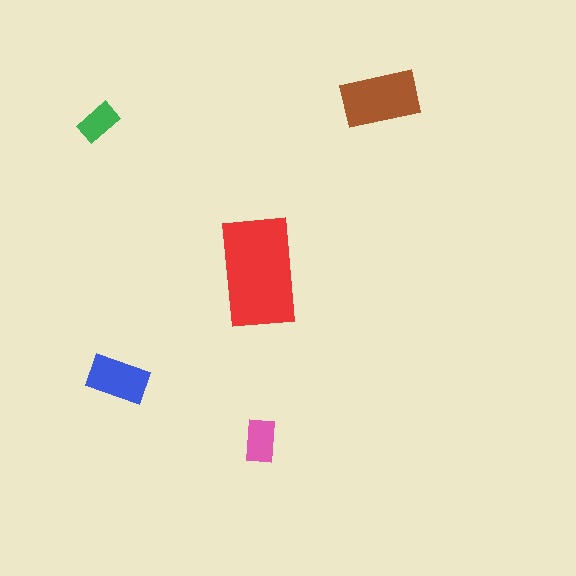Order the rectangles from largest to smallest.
the red one, the brown one, the blue one, the pink one, the green one.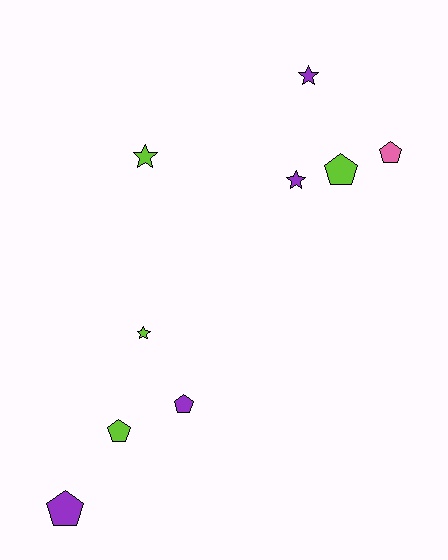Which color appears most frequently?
Purple, with 4 objects.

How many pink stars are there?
There are no pink stars.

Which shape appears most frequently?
Pentagon, with 5 objects.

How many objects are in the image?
There are 9 objects.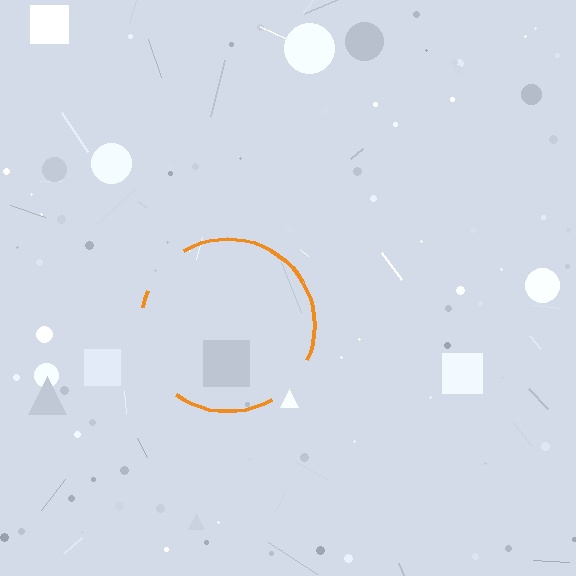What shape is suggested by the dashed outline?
The dashed outline suggests a circle.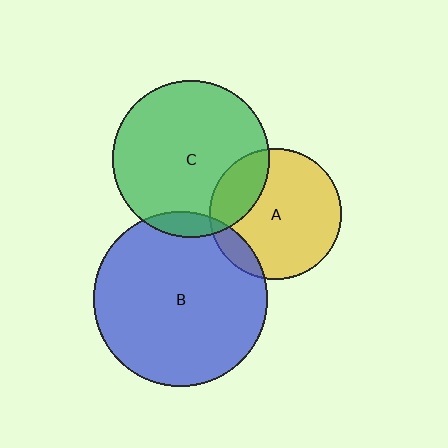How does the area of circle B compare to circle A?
Approximately 1.8 times.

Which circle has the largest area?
Circle B (blue).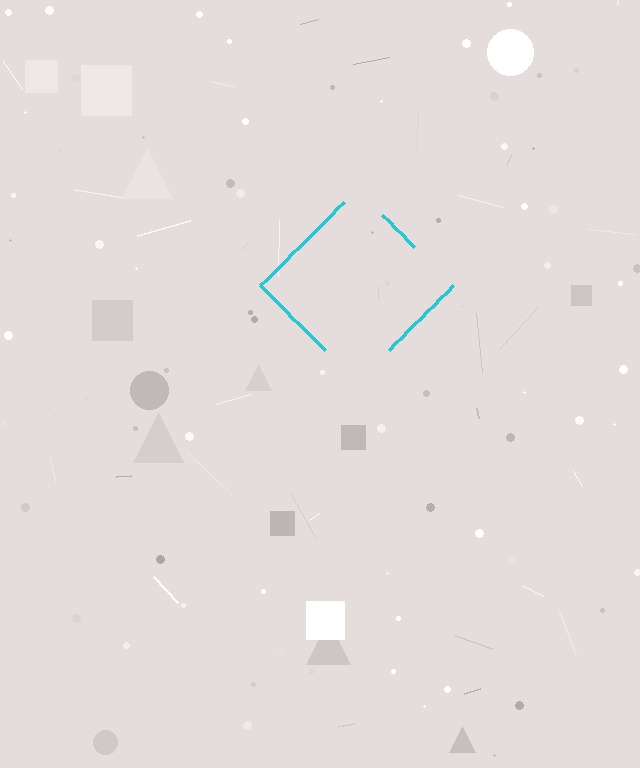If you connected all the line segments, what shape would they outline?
They would outline a diamond.